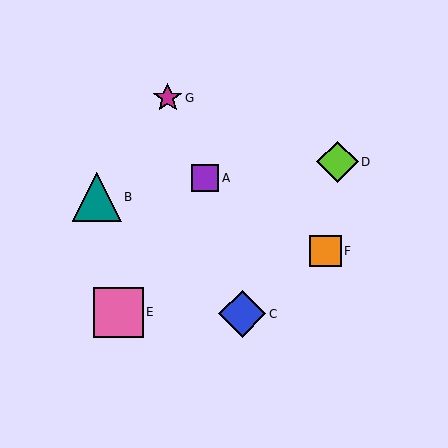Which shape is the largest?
The pink square (labeled E) is the largest.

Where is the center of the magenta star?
The center of the magenta star is at (168, 98).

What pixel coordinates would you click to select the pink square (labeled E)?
Click at (118, 312) to select the pink square E.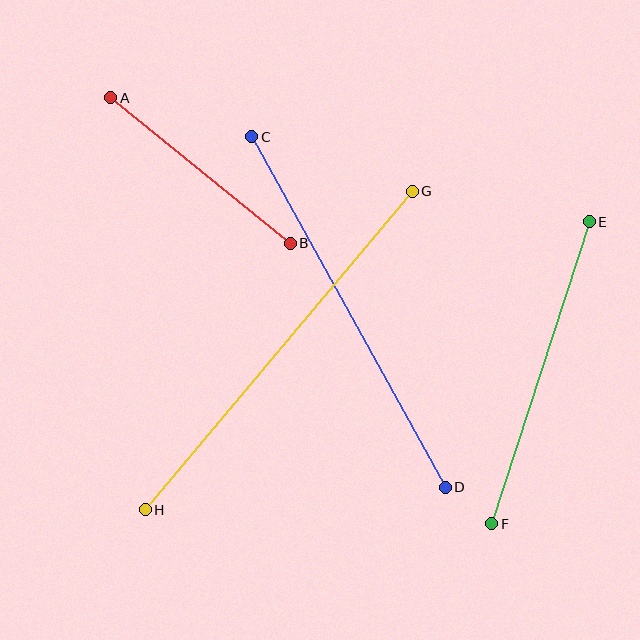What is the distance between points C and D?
The distance is approximately 400 pixels.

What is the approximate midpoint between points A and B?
The midpoint is at approximately (201, 171) pixels.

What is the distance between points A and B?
The distance is approximately 231 pixels.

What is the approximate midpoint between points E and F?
The midpoint is at approximately (540, 373) pixels.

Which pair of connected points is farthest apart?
Points G and H are farthest apart.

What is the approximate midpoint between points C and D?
The midpoint is at approximately (348, 312) pixels.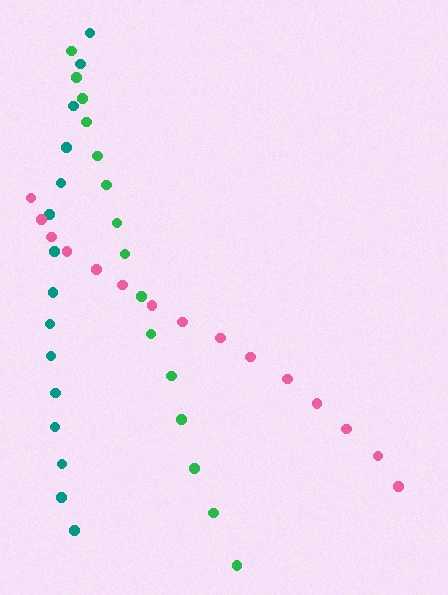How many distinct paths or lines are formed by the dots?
There are 3 distinct paths.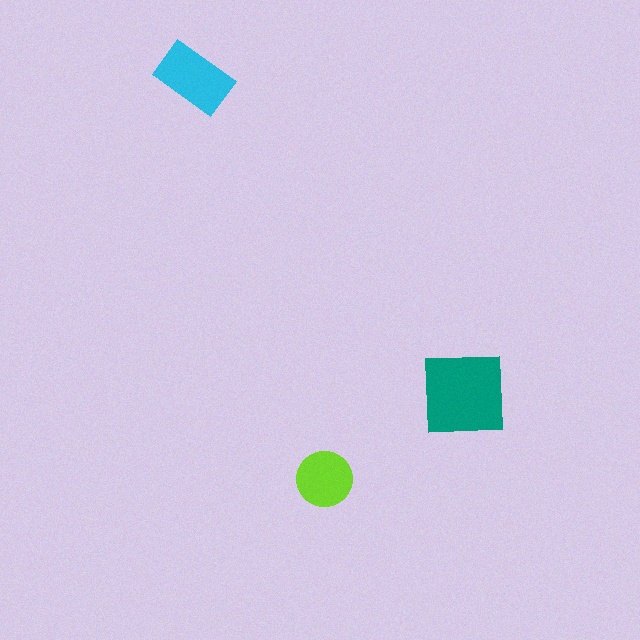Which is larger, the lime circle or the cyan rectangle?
The cyan rectangle.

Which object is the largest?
The teal square.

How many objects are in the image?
There are 3 objects in the image.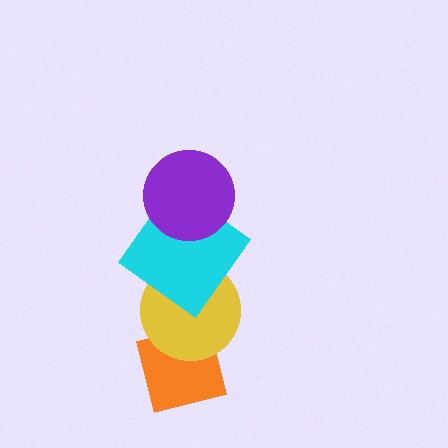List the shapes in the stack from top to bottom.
From top to bottom: the purple circle, the cyan diamond, the yellow circle, the orange square.